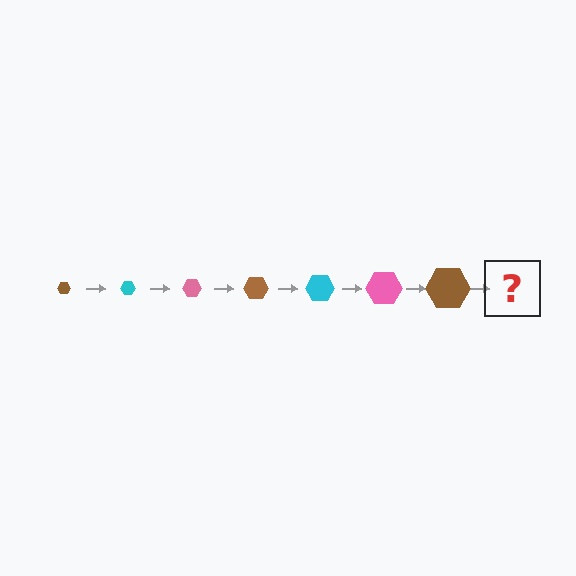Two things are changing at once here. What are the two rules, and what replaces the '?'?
The two rules are that the hexagon grows larger each step and the color cycles through brown, cyan, and pink. The '?' should be a cyan hexagon, larger than the previous one.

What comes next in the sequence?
The next element should be a cyan hexagon, larger than the previous one.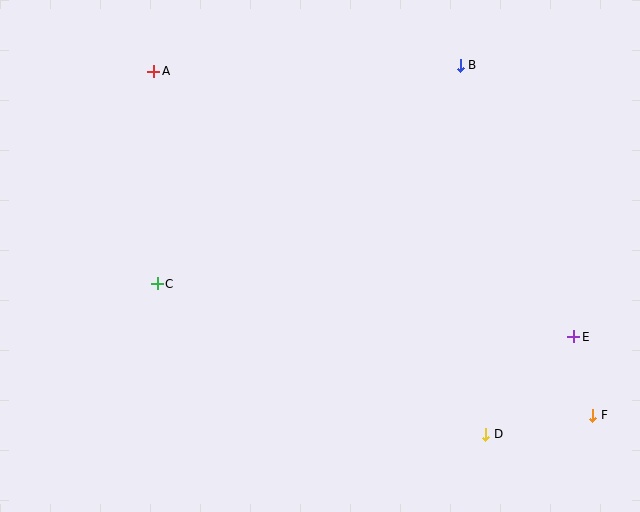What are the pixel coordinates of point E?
Point E is at (574, 337).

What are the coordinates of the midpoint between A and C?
The midpoint between A and C is at (156, 177).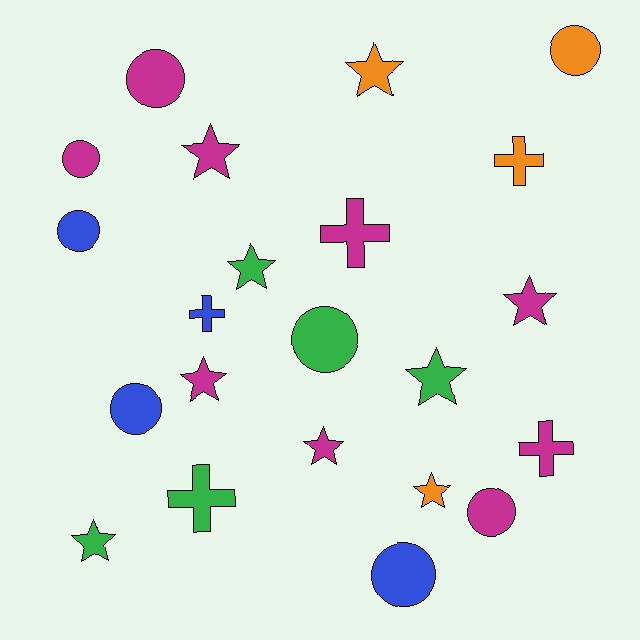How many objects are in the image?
There are 22 objects.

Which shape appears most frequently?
Star, with 9 objects.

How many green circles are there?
There is 1 green circle.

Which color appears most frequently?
Magenta, with 9 objects.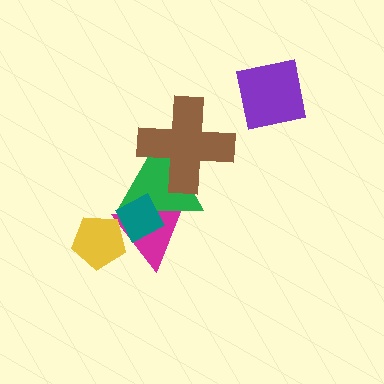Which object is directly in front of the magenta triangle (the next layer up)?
The green triangle is directly in front of the magenta triangle.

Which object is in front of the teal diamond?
The yellow pentagon is in front of the teal diamond.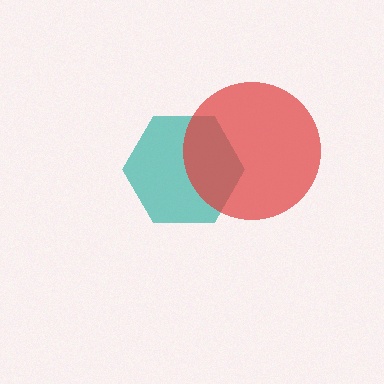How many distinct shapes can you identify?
There are 2 distinct shapes: a teal hexagon, a red circle.